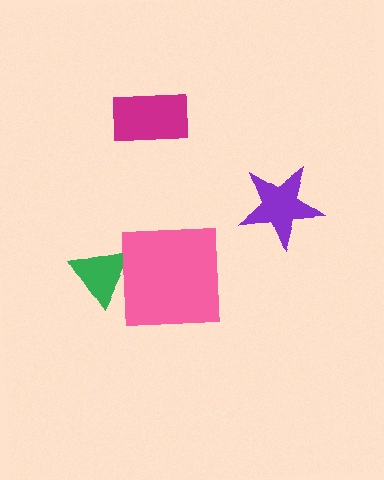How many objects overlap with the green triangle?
1 object overlaps with the green triangle.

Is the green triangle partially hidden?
Yes, it is partially covered by another shape.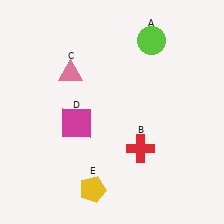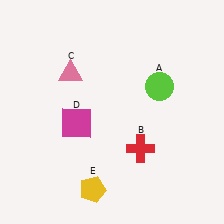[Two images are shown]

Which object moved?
The lime circle (A) moved down.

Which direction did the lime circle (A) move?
The lime circle (A) moved down.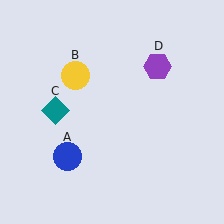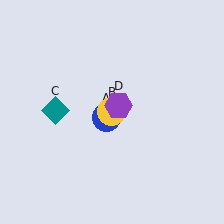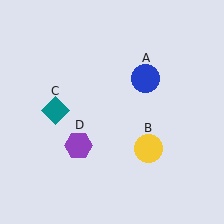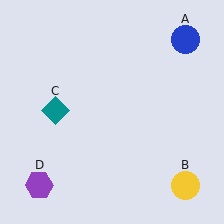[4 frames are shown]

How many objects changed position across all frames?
3 objects changed position: blue circle (object A), yellow circle (object B), purple hexagon (object D).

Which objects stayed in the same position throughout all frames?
Teal diamond (object C) remained stationary.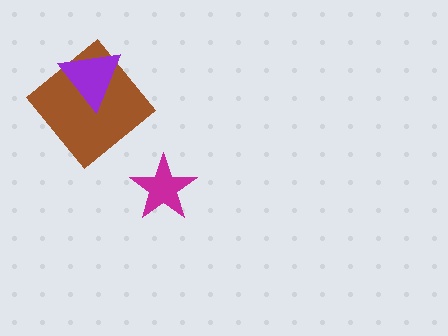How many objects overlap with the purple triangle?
1 object overlaps with the purple triangle.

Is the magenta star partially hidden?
No, no other shape covers it.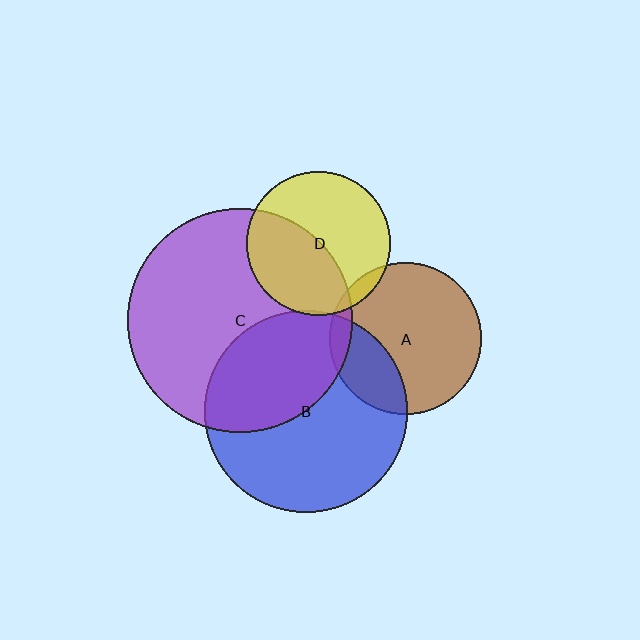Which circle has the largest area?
Circle C (purple).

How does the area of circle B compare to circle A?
Approximately 1.8 times.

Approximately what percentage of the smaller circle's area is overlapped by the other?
Approximately 5%.